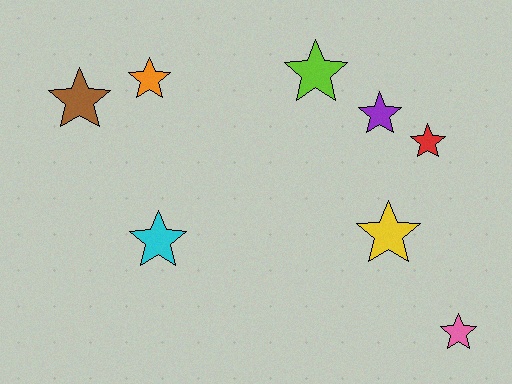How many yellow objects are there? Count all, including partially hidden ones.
There is 1 yellow object.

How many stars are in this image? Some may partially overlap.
There are 8 stars.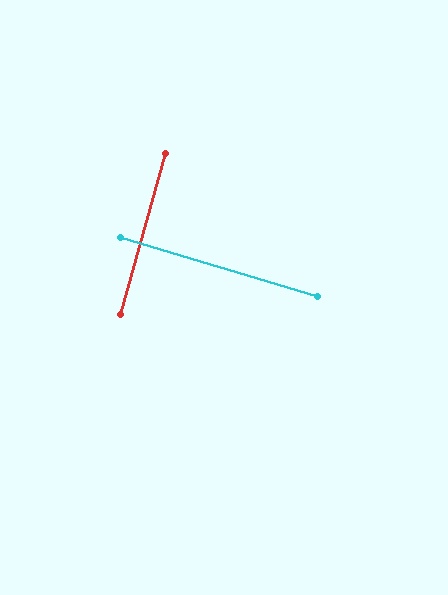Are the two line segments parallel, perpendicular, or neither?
Perpendicular — they meet at approximately 89°.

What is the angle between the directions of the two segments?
Approximately 89 degrees.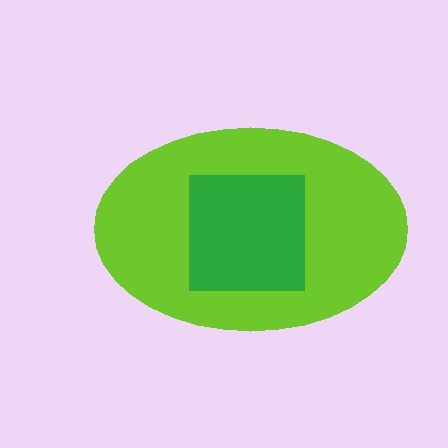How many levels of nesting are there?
2.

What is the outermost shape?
The lime ellipse.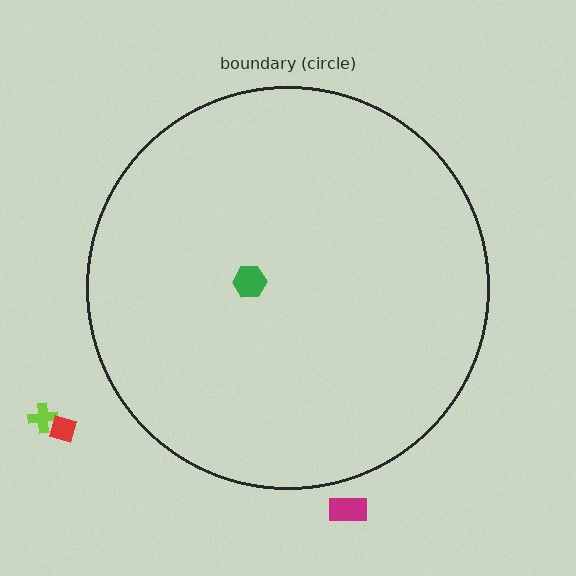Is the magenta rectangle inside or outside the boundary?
Outside.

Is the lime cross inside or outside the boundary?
Outside.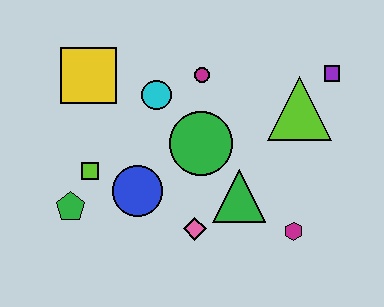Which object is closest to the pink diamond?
The green triangle is closest to the pink diamond.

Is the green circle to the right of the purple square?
No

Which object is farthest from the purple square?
The green pentagon is farthest from the purple square.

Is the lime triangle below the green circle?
No